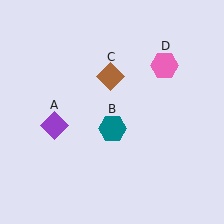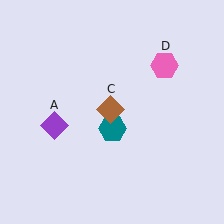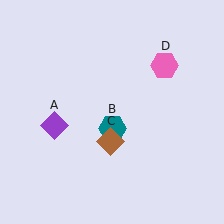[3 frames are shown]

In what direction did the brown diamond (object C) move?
The brown diamond (object C) moved down.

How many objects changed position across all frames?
1 object changed position: brown diamond (object C).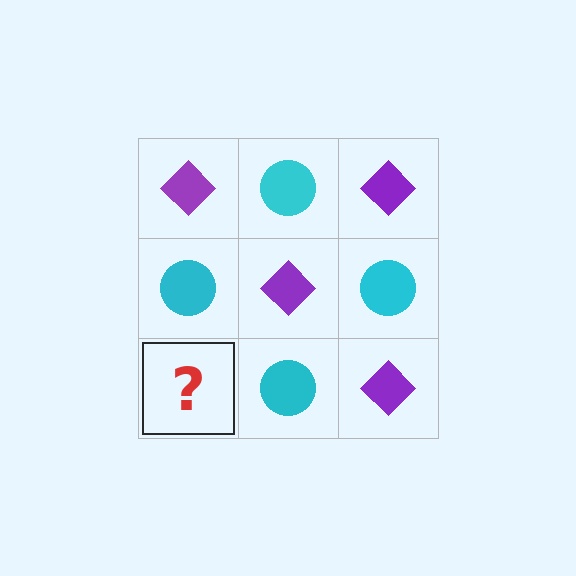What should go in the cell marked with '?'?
The missing cell should contain a purple diamond.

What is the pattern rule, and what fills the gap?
The rule is that it alternates purple diamond and cyan circle in a checkerboard pattern. The gap should be filled with a purple diamond.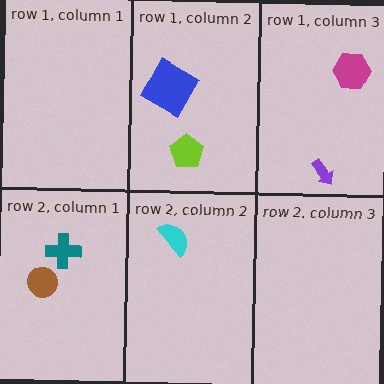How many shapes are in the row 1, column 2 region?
2.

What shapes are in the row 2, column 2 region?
The cyan semicircle.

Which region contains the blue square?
The row 1, column 2 region.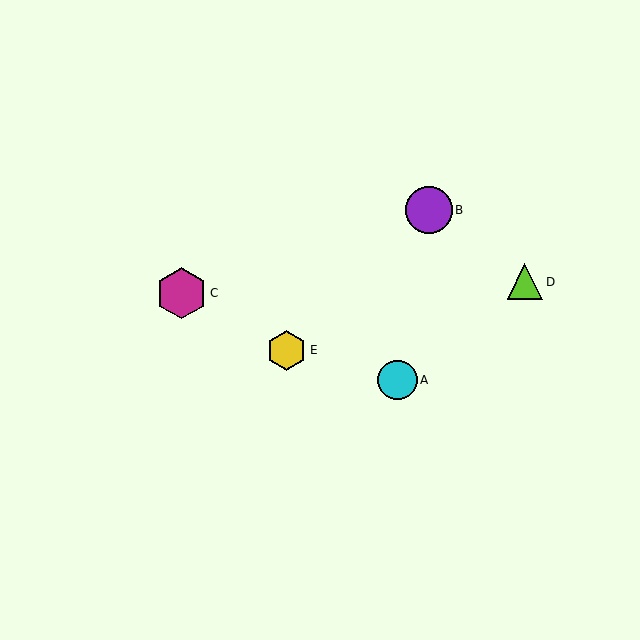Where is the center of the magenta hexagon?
The center of the magenta hexagon is at (182, 293).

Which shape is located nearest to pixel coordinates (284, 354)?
The yellow hexagon (labeled E) at (287, 350) is nearest to that location.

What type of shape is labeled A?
Shape A is a cyan circle.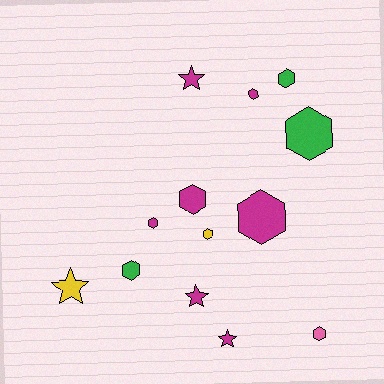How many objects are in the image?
There are 13 objects.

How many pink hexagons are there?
There is 1 pink hexagon.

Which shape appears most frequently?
Hexagon, with 9 objects.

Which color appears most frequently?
Magenta, with 7 objects.